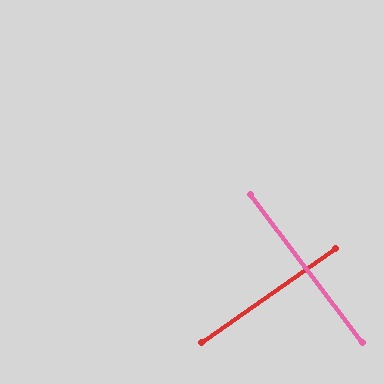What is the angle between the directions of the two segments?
Approximately 88 degrees.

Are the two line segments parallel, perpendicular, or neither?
Perpendicular — they meet at approximately 88°.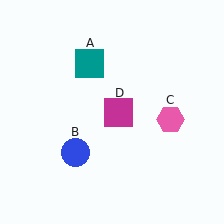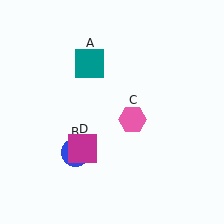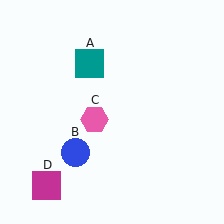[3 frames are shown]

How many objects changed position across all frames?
2 objects changed position: pink hexagon (object C), magenta square (object D).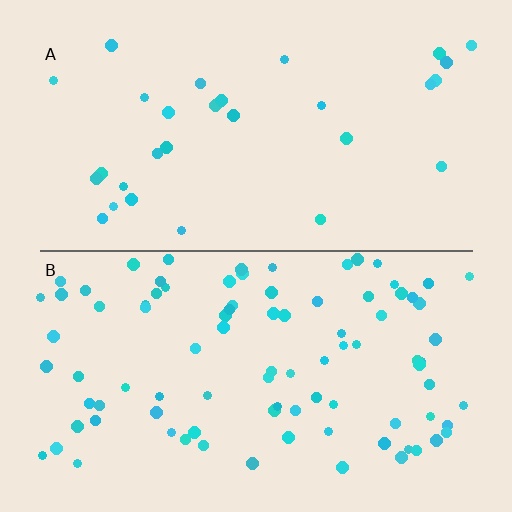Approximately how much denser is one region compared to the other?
Approximately 3.0× — region B over region A.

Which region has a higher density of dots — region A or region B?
B (the bottom).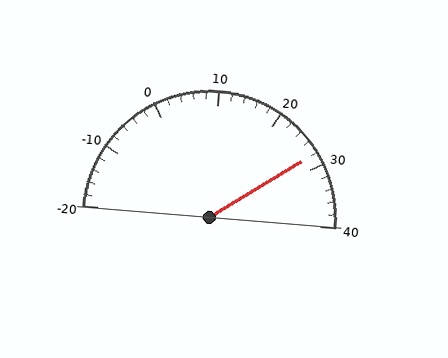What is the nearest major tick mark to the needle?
The nearest major tick mark is 30.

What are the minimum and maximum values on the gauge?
The gauge ranges from -20 to 40.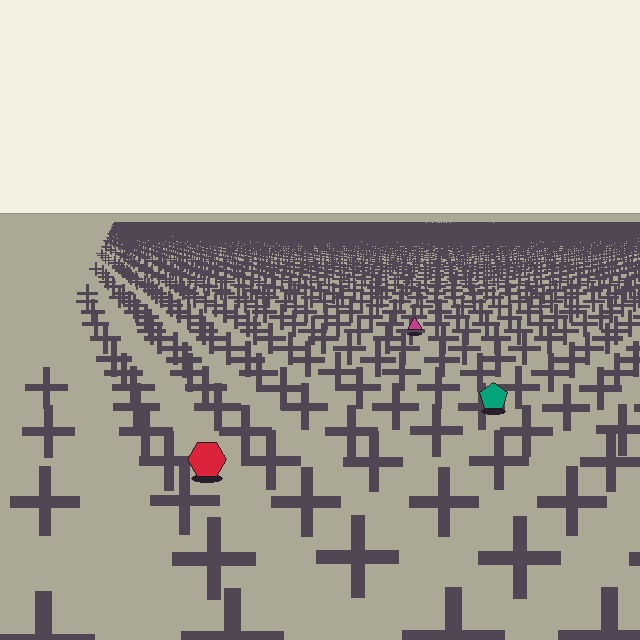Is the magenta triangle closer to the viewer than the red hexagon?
No. The red hexagon is closer — you can tell from the texture gradient: the ground texture is coarser near it.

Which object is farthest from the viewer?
The magenta triangle is farthest from the viewer. It appears smaller and the ground texture around it is denser.